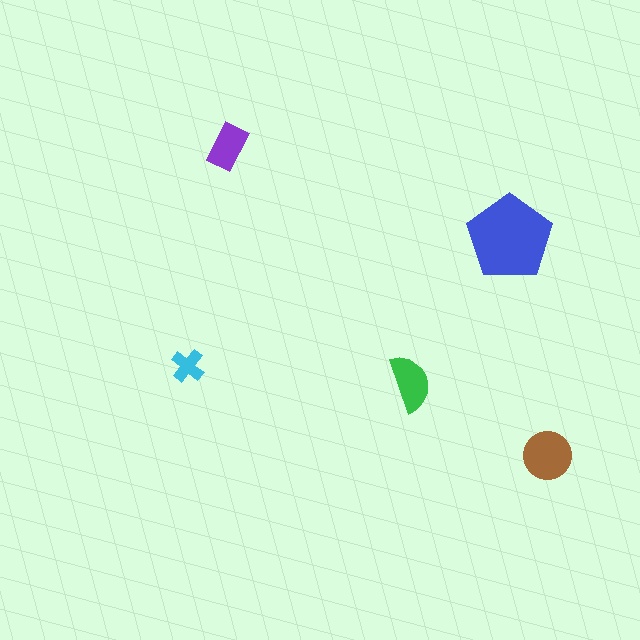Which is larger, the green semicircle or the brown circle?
The brown circle.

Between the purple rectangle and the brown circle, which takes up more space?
The brown circle.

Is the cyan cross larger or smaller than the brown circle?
Smaller.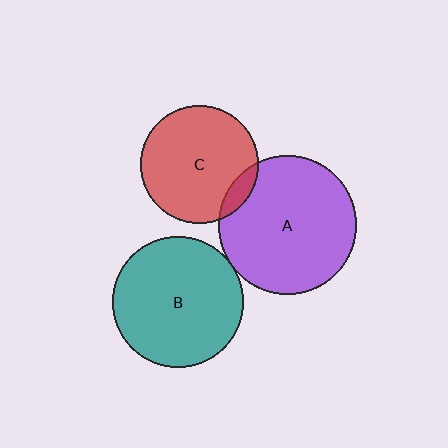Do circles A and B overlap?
Yes.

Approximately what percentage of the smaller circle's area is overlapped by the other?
Approximately 5%.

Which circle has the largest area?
Circle A (purple).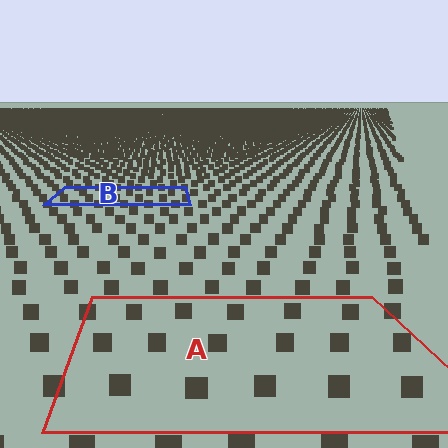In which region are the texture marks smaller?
The texture marks are smaller in region B, because it is farther away.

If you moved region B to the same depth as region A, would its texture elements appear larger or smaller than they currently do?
They would appear larger. At a closer depth, the same texture elements are projected at a bigger on-screen size.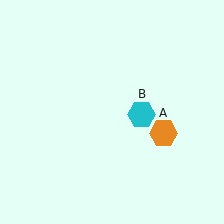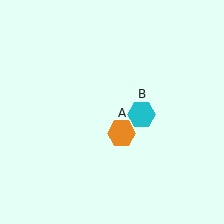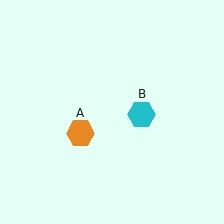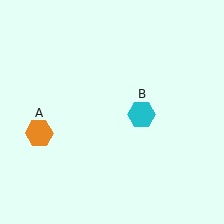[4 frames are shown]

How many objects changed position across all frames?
1 object changed position: orange hexagon (object A).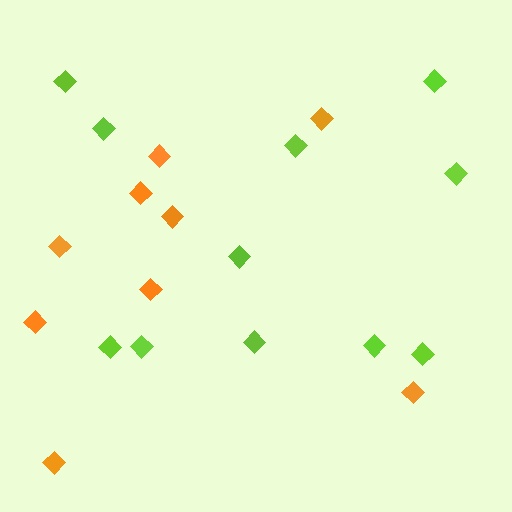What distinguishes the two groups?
There are 2 groups: one group of lime diamonds (11) and one group of orange diamonds (9).